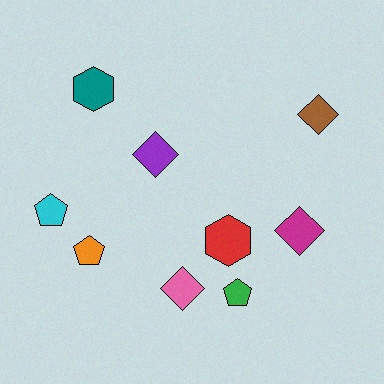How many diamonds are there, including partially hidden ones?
There are 4 diamonds.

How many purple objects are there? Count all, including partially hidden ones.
There is 1 purple object.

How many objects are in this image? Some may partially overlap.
There are 9 objects.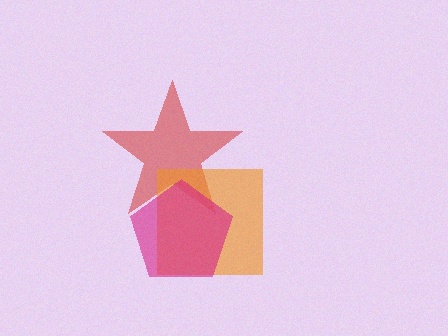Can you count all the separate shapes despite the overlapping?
Yes, there are 3 separate shapes.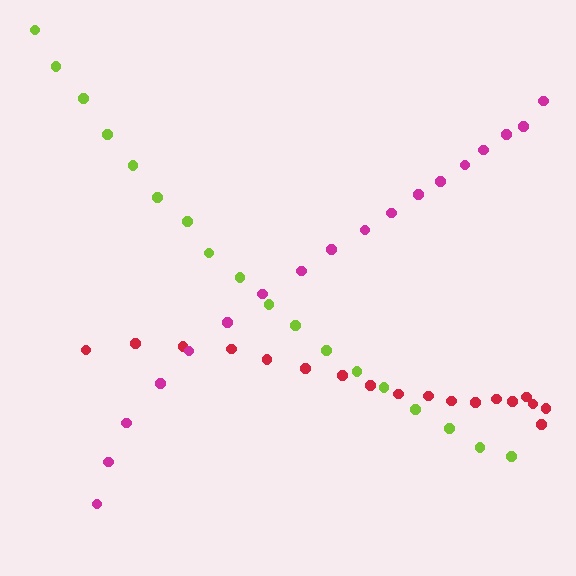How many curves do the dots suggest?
There are 3 distinct paths.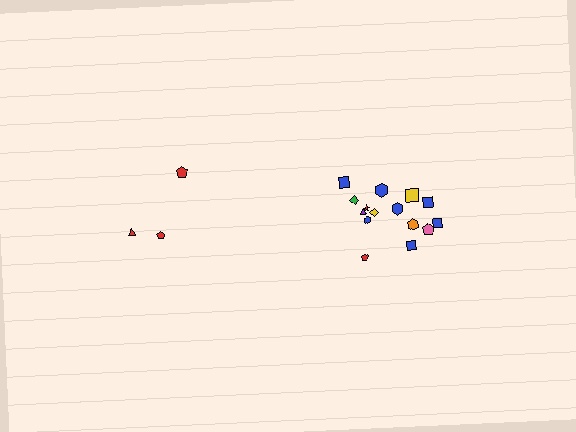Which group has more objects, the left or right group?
The right group.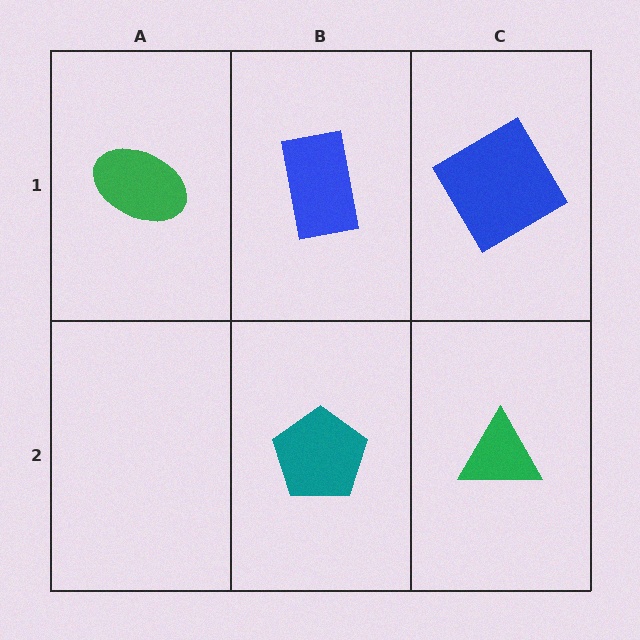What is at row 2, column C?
A green triangle.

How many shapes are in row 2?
2 shapes.